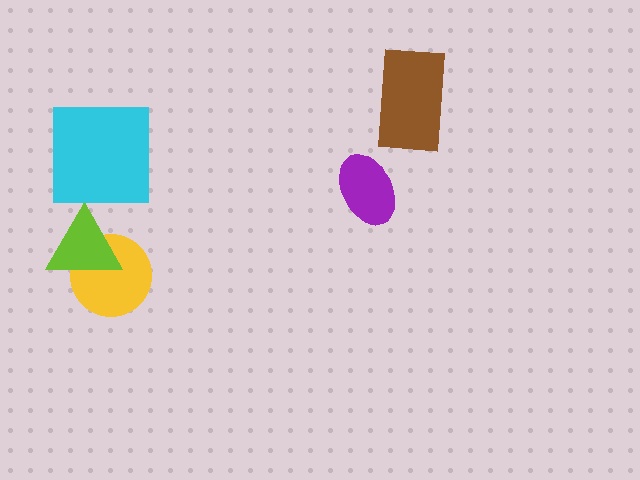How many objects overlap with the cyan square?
0 objects overlap with the cyan square.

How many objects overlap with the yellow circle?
1 object overlaps with the yellow circle.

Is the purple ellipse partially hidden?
No, no other shape covers it.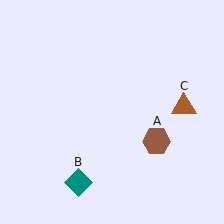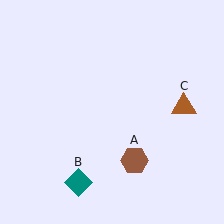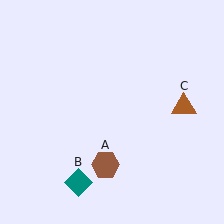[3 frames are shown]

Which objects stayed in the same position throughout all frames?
Teal diamond (object B) and brown triangle (object C) remained stationary.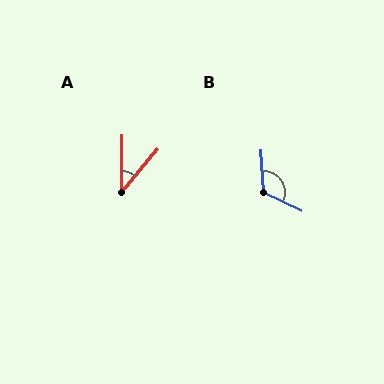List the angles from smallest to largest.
A (40°), B (118°).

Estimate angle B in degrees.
Approximately 118 degrees.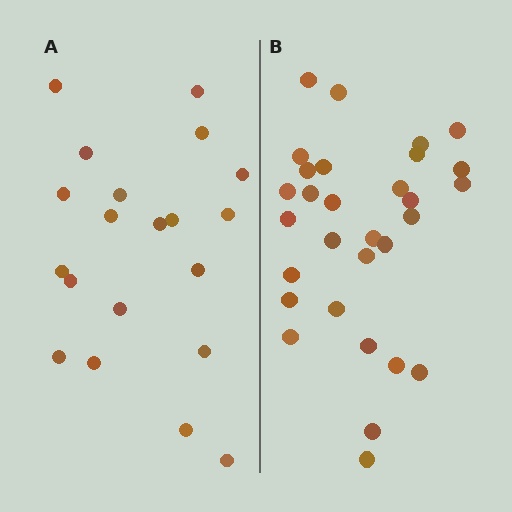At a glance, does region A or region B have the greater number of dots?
Region B (the right region) has more dots.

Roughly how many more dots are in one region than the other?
Region B has roughly 10 or so more dots than region A.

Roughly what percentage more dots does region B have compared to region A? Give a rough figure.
About 50% more.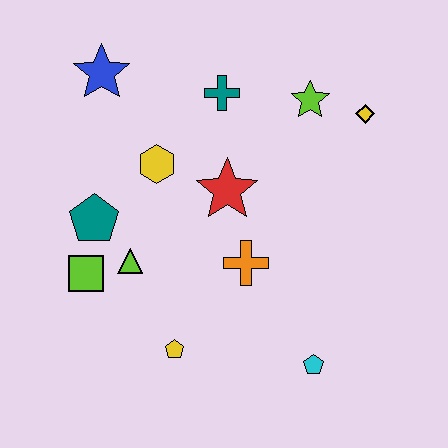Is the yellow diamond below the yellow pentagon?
No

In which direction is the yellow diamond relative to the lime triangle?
The yellow diamond is to the right of the lime triangle.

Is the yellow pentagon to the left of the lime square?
No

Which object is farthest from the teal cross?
The cyan pentagon is farthest from the teal cross.